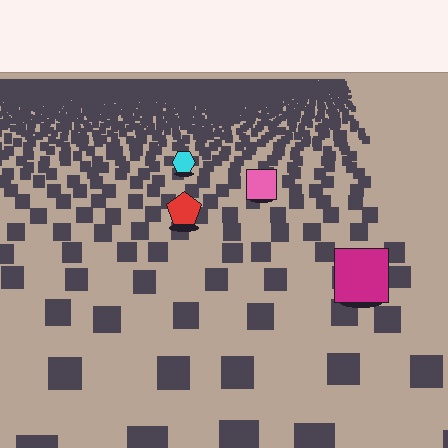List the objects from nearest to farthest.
From nearest to farthest: the magenta square, the red pentagon, the pink square, the cyan hexagon.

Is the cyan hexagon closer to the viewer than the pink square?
No. The pink square is closer — you can tell from the texture gradient: the ground texture is coarser near it.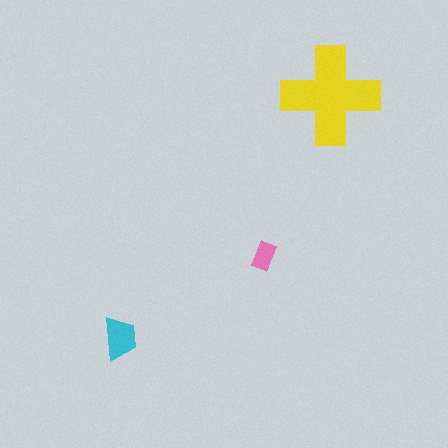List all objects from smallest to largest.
The pink rectangle, the cyan trapezoid, the yellow cross.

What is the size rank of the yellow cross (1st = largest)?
1st.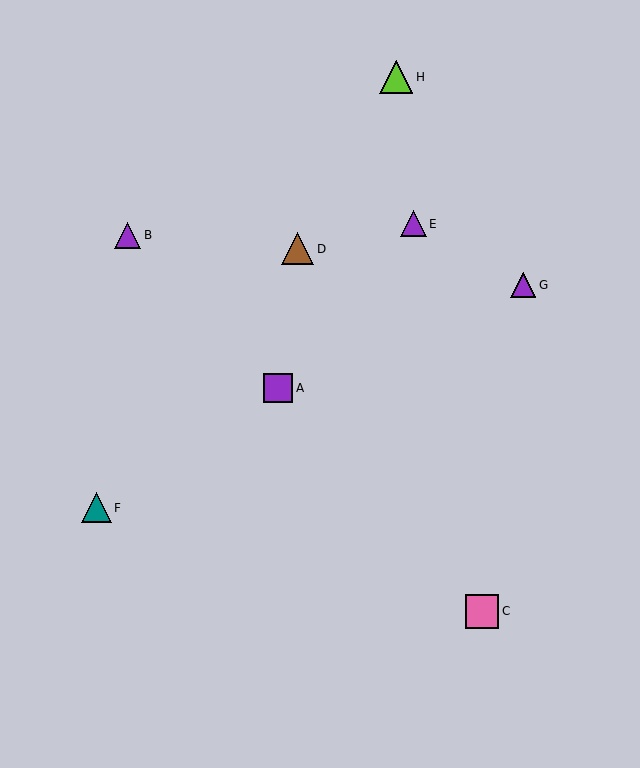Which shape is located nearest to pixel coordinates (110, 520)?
The teal triangle (labeled F) at (96, 508) is nearest to that location.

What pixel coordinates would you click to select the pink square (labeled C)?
Click at (482, 611) to select the pink square C.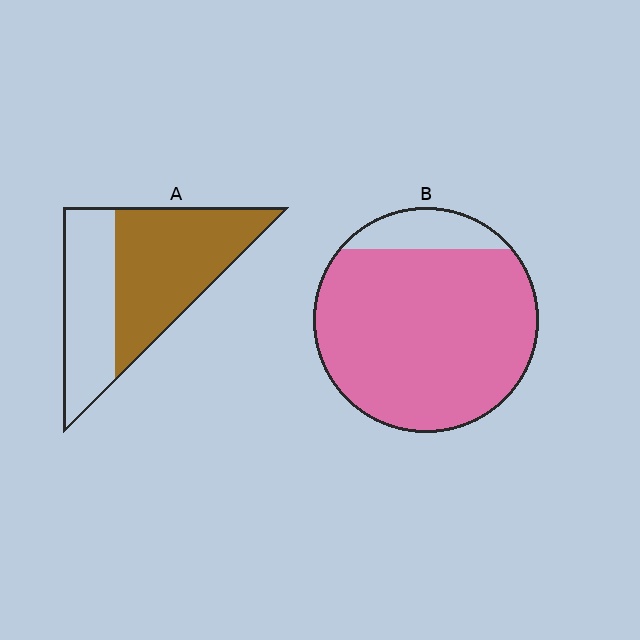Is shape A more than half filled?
Yes.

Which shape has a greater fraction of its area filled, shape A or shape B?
Shape B.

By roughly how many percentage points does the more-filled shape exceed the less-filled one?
By roughly 30 percentage points (B over A).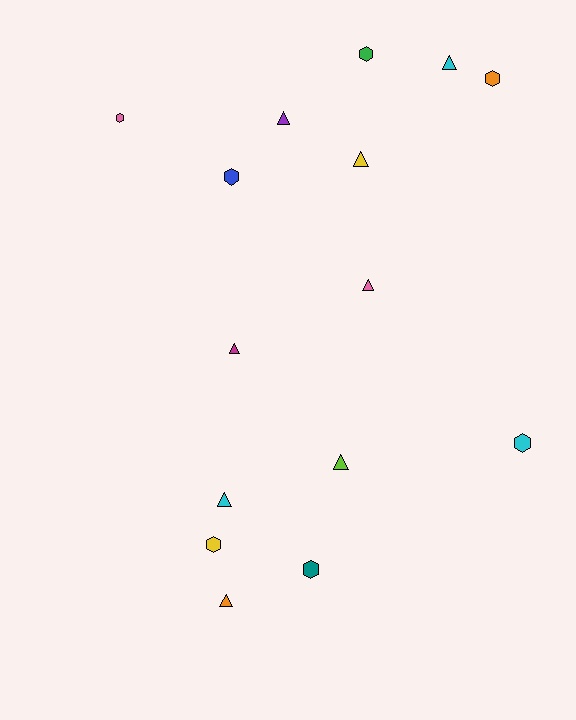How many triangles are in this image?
There are 8 triangles.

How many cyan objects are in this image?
There are 3 cyan objects.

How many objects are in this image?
There are 15 objects.